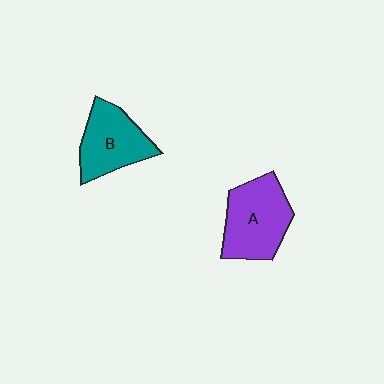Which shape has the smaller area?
Shape B (teal).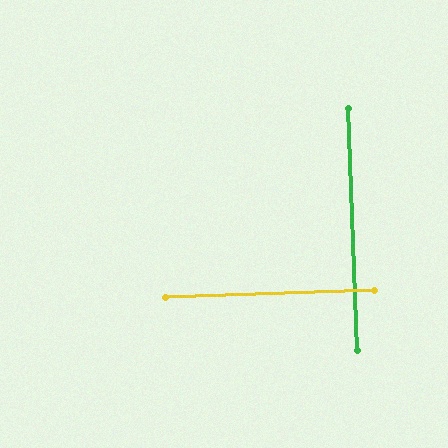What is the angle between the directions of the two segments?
Approximately 90 degrees.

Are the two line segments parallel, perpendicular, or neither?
Perpendicular — they meet at approximately 90°.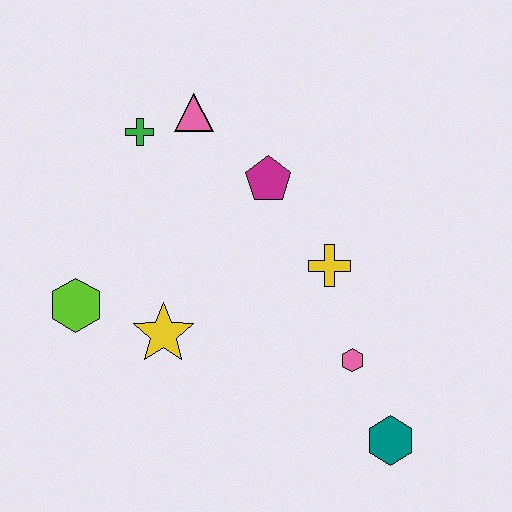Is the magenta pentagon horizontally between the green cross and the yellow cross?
Yes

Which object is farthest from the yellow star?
The teal hexagon is farthest from the yellow star.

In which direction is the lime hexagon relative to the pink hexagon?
The lime hexagon is to the left of the pink hexagon.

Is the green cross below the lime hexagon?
No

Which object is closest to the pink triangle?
The green cross is closest to the pink triangle.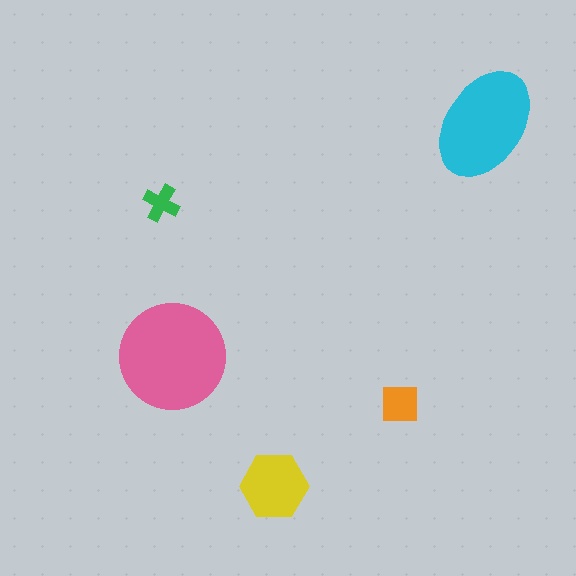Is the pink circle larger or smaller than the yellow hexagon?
Larger.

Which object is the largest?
The pink circle.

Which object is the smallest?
The green cross.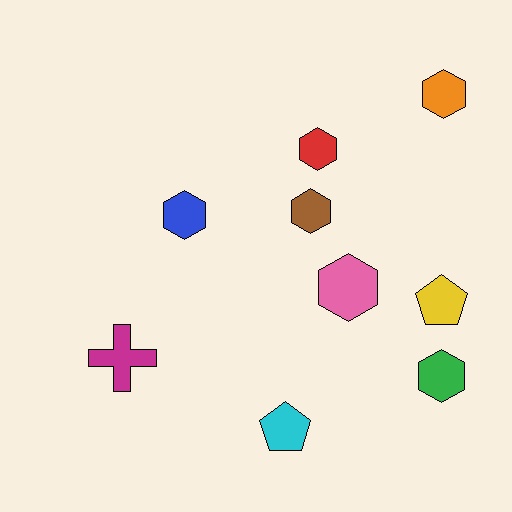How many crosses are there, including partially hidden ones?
There is 1 cross.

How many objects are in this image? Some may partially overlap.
There are 9 objects.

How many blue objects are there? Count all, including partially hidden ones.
There is 1 blue object.